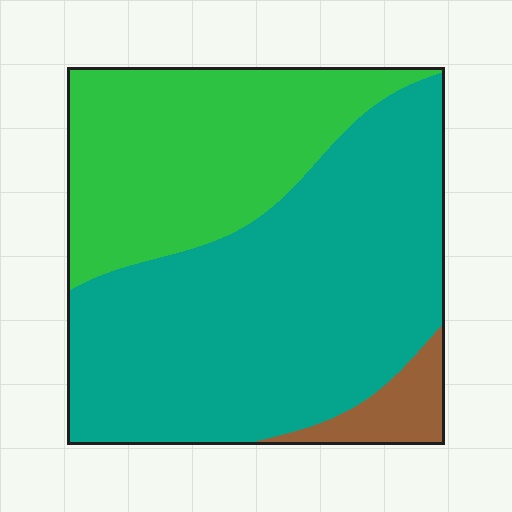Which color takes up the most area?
Teal, at roughly 60%.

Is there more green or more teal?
Teal.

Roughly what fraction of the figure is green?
Green covers about 35% of the figure.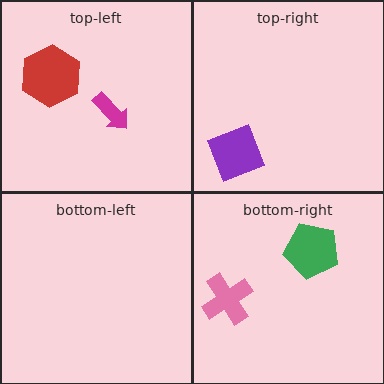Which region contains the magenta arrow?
The top-left region.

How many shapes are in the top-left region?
2.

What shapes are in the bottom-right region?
The green pentagon, the pink cross.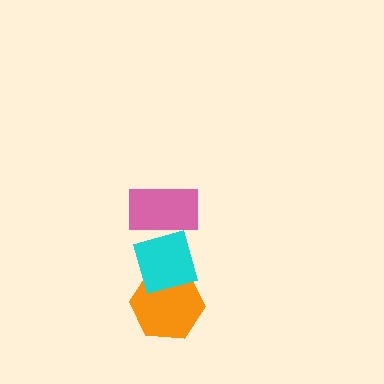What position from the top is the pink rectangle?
The pink rectangle is 1st from the top.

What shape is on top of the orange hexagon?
The cyan diamond is on top of the orange hexagon.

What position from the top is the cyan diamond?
The cyan diamond is 2nd from the top.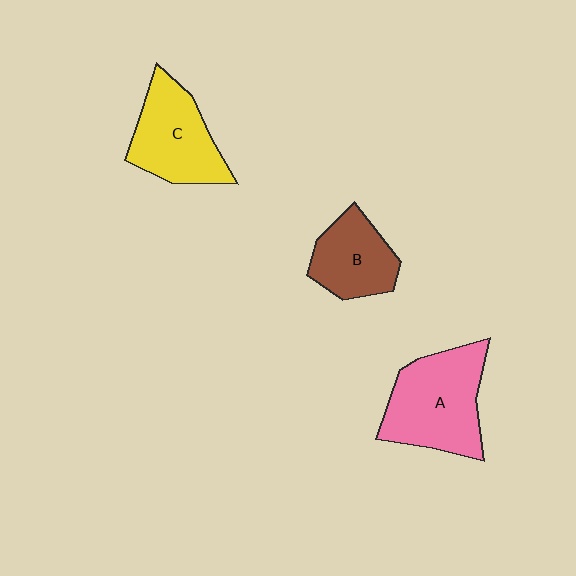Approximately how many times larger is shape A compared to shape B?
Approximately 1.6 times.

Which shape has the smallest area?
Shape B (brown).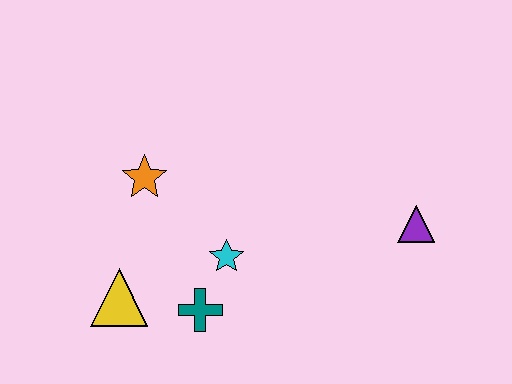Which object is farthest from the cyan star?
The purple triangle is farthest from the cyan star.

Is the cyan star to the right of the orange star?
Yes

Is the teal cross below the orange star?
Yes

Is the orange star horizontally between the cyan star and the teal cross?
No